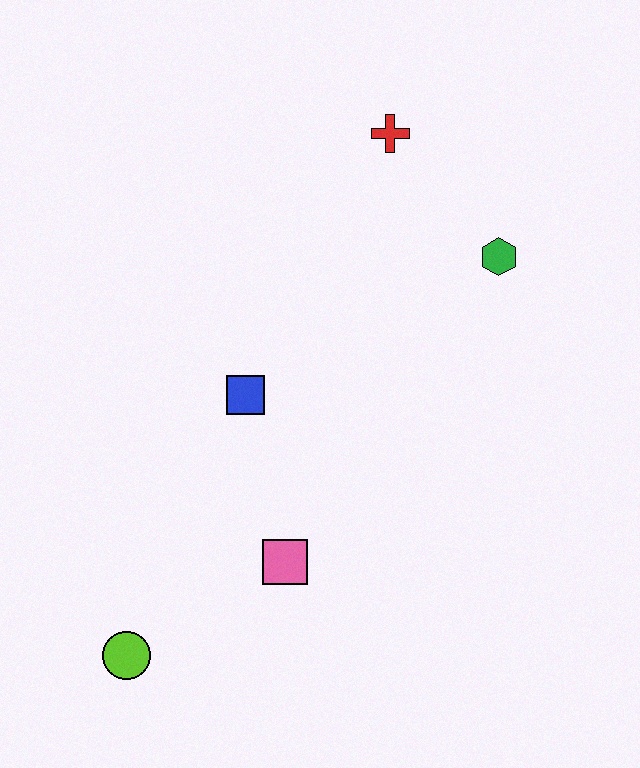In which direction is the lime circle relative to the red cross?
The lime circle is below the red cross.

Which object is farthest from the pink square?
The red cross is farthest from the pink square.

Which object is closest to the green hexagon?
The red cross is closest to the green hexagon.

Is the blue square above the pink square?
Yes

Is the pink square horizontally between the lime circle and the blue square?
No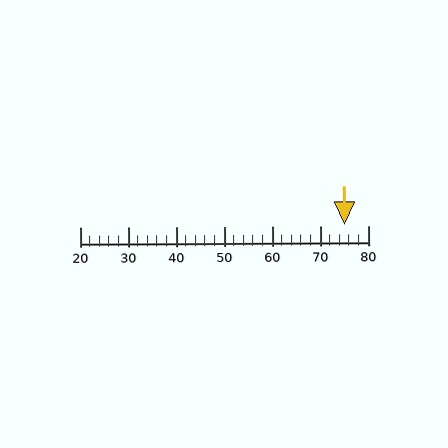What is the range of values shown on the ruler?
The ruler shows values from 20 to 80.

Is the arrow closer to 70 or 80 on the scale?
The arrow is closer to 80.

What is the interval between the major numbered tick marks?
The major tick marks are spaced 10 units apart.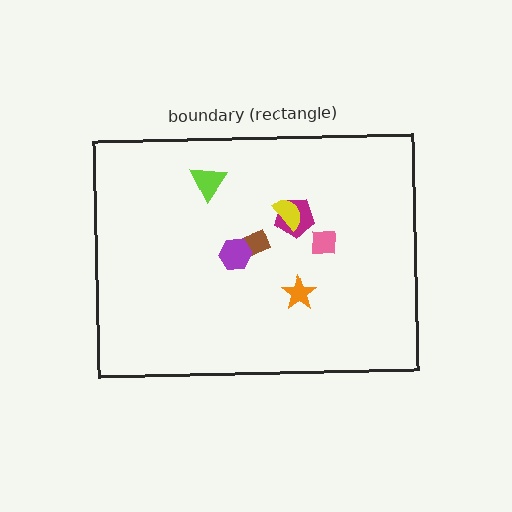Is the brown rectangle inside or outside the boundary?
Inside.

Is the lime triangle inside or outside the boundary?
Inside.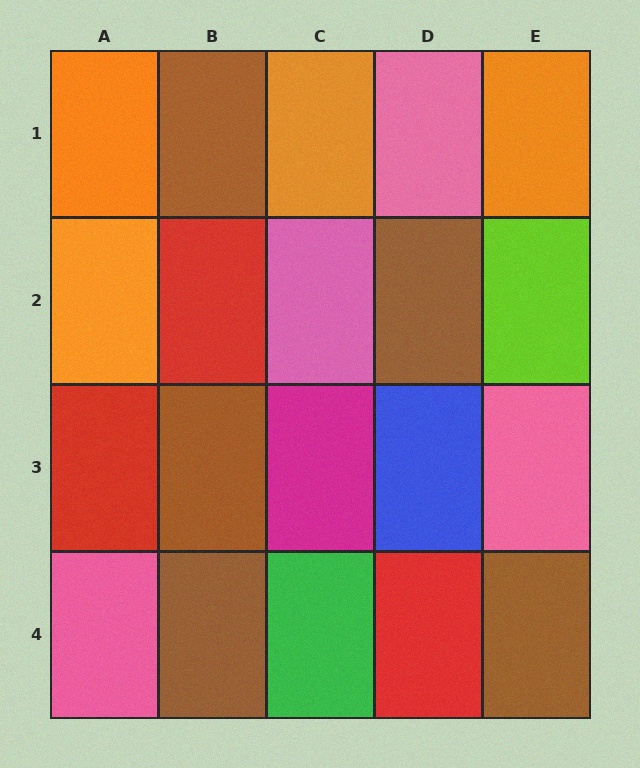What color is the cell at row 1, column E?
Orange.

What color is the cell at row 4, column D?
Red.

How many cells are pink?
4 cells are pink.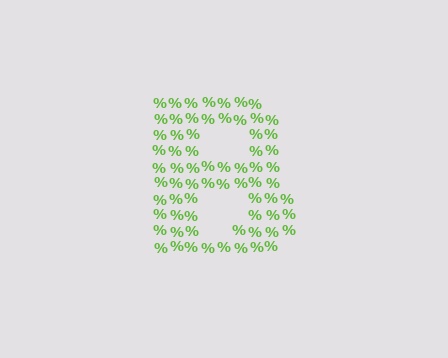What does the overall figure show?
The overall figure shows the letter B.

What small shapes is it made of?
It is made of small percent signs.